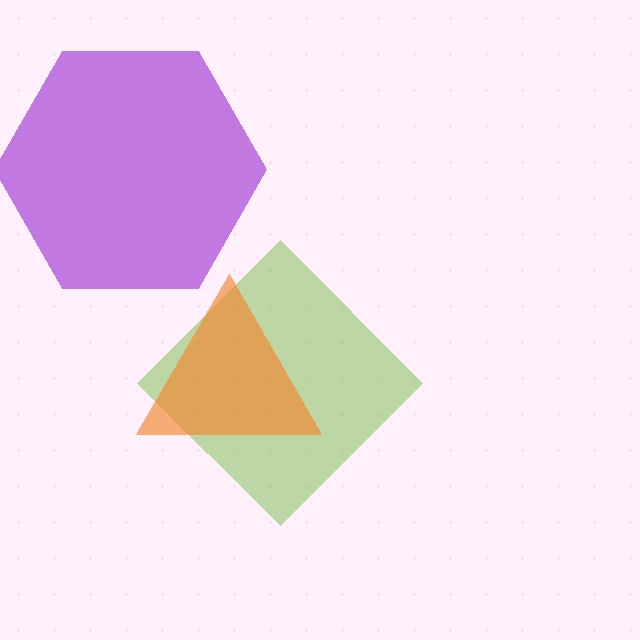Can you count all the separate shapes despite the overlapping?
Yes, there are 3 separate shapes.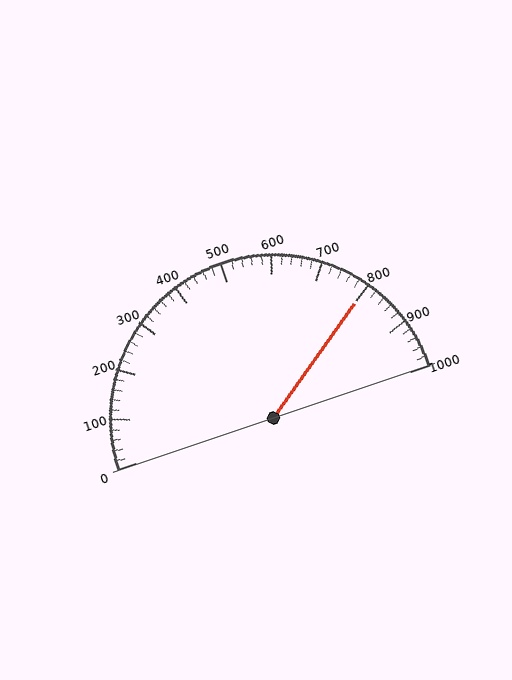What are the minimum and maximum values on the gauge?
The gauge ranges from 0 to 1000.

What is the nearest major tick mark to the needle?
The nearest major tick mark is 800.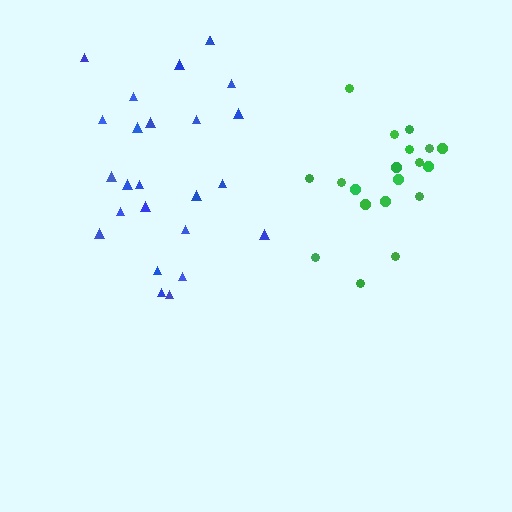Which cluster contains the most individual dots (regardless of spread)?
Blue (25).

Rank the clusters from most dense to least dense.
green, blue.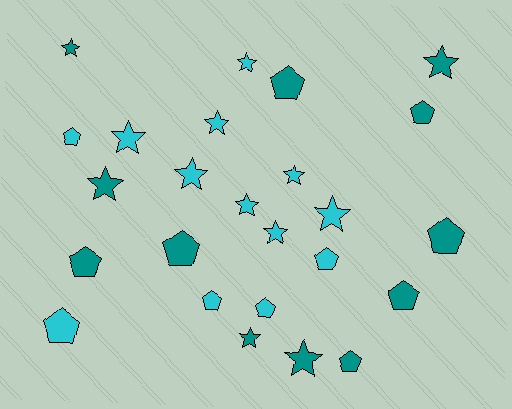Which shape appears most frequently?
Star, with 13 objects.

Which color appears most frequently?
Cyan, with 13 objects.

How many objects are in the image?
There are 25 objects.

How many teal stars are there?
There are 5 teal stars.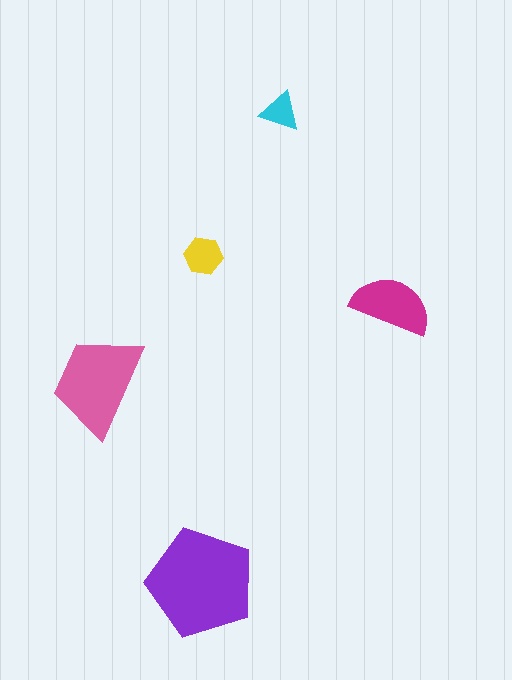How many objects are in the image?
There are 5 objects in the image.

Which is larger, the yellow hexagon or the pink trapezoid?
The pink trapezoid.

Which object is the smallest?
The cyan triangle.